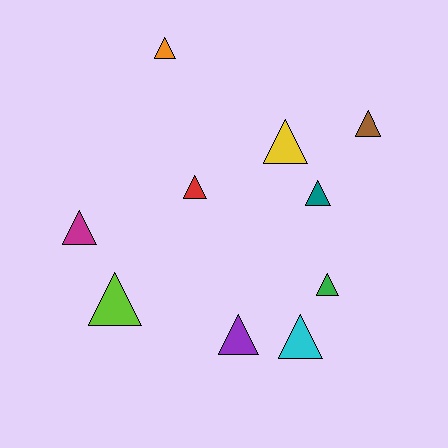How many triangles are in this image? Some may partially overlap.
There are 10 triangles.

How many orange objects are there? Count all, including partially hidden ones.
There is 1 orange object.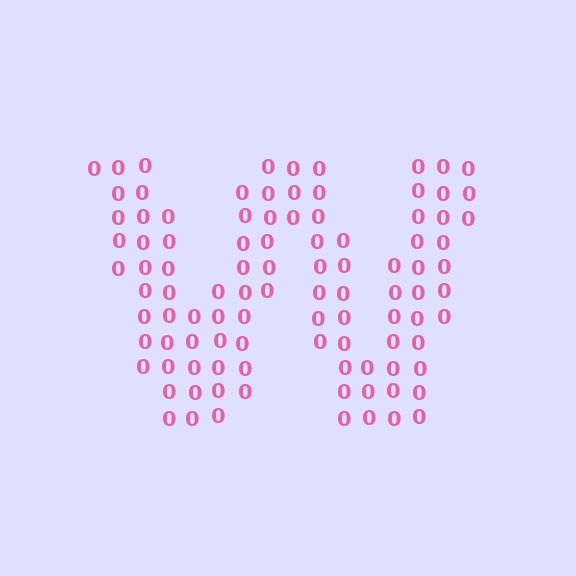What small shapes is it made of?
It is made of small digit 0's.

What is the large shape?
The large shape is the letter W.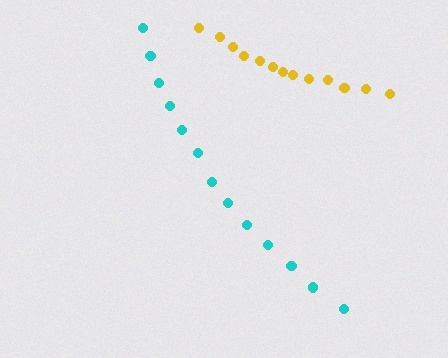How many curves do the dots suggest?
There are 2 distinct paths.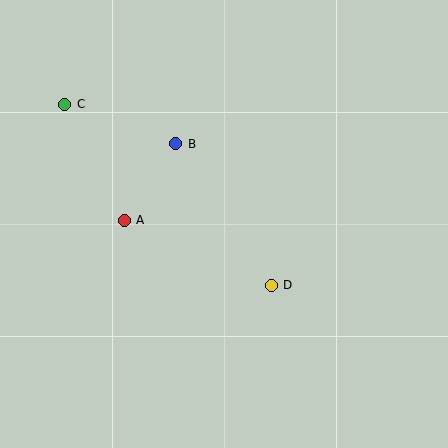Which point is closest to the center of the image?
Point D at (271, 285) is closest to the center.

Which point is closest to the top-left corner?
Point C is closest to the top-left corner.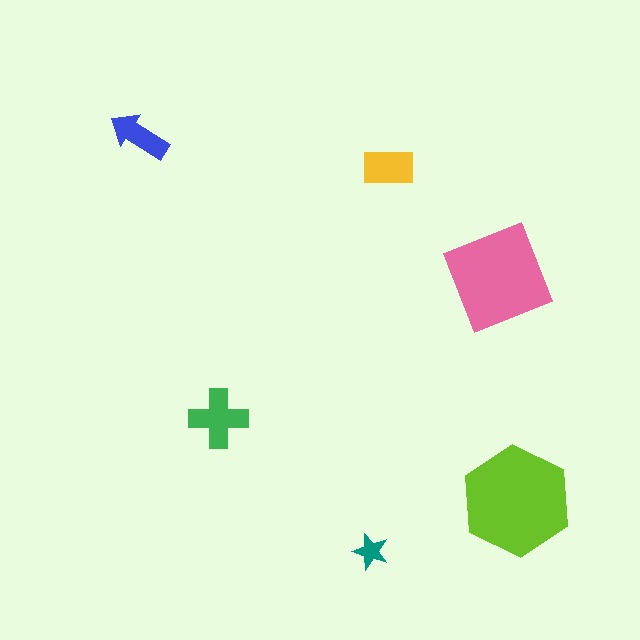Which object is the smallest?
The teal star.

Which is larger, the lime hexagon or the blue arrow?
The lime hexagon.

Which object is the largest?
The lime hexagon.